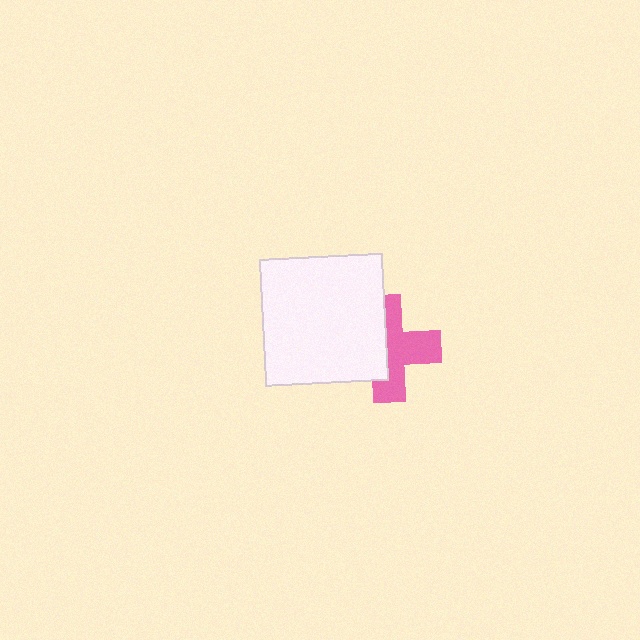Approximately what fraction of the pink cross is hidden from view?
Roughly 44% of the pink cross is hidden behind the white rectangle.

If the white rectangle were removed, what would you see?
You would see the complete pink cross.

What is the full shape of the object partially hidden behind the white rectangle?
The partially hidden object is a pink cross.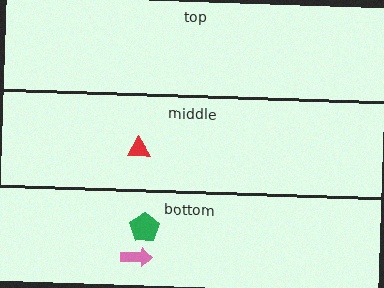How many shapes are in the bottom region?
2.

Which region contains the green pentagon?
The bottom region.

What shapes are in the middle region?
The red triangle.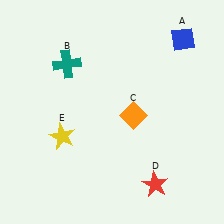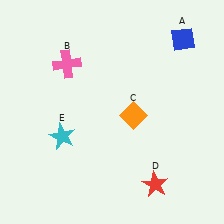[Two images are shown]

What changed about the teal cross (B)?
In Image 1, B is teal. In Image 2, it changed to pink.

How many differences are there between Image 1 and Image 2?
There are 2 differences between the two images.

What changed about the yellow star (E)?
In Image 1, E is yellow. In Image 2, it changed to cyan.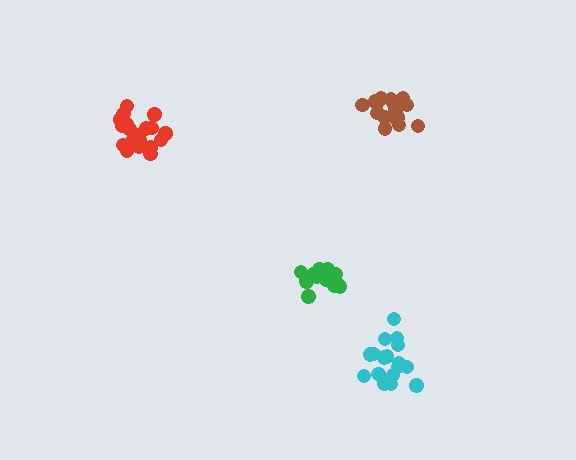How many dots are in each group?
Group 1: 17 dots, Group 2: 18 dots, Group 3: 15 dots, Group 4: 20 dots (70 total).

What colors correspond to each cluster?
The clusters are colored: cyan, brown, green, red.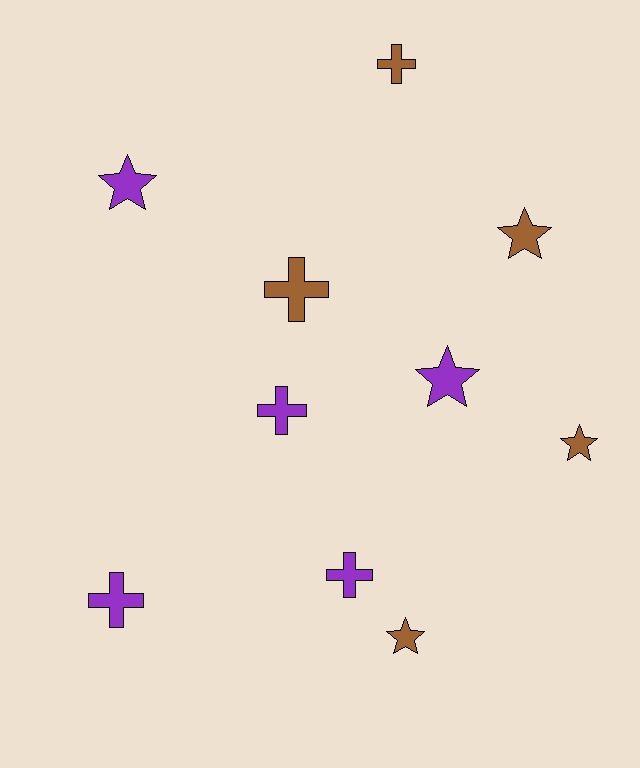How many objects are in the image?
There are 10 objects.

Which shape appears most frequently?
Star, with 5 objects.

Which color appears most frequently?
Brown, with 5 objects.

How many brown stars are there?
There are 3 brown stars.